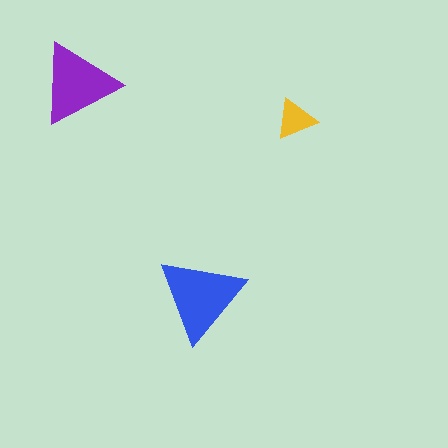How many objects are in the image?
There are 3 objects in the image.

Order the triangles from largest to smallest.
the blue one, the purple one, the yellow one.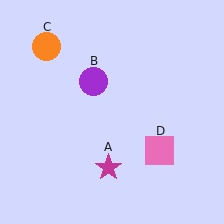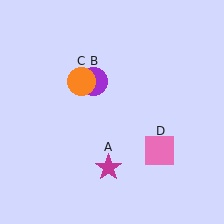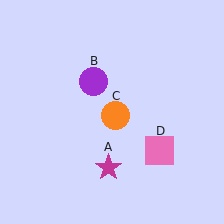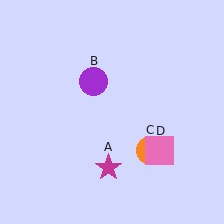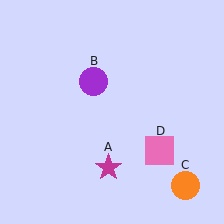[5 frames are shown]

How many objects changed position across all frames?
1 object changed position: orange circle (object C).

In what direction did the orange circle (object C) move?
The orange circle (object C) moved down and to the right.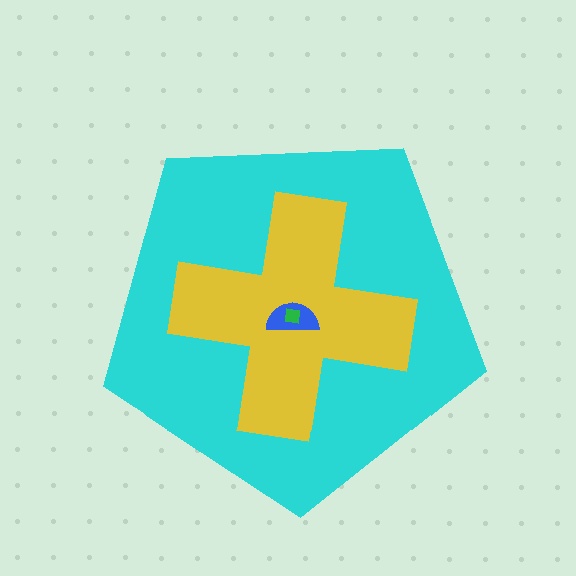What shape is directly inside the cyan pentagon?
The yellow cross.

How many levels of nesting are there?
4.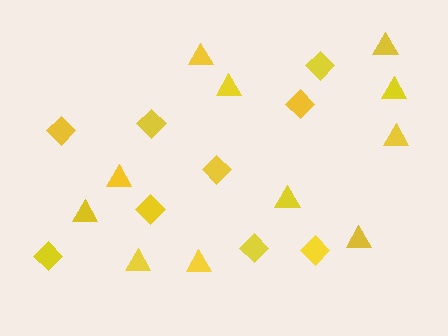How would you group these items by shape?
There are 2 groups: one group of diamonds (9) and one group of triangles (11).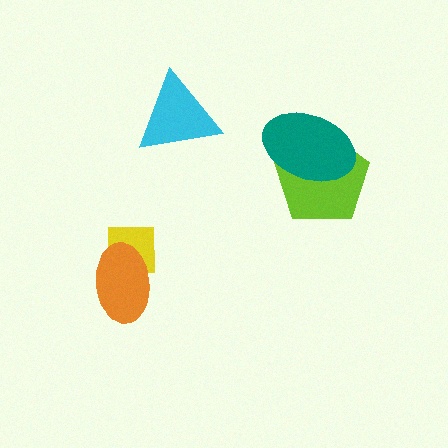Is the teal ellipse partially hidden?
No, no other shape covers it.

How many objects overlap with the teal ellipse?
1 object overlaps with the teal ellipse.